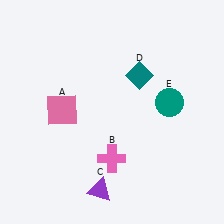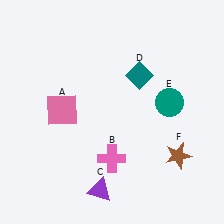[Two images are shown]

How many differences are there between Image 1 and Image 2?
There is 1 difference between the two images.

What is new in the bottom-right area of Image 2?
A brown star (F) was added in the bottom-right area of Image 2.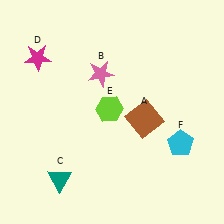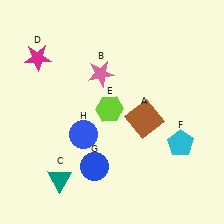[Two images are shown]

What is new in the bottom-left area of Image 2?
A blue circle (G) was added in the bottom-left area of Image 2.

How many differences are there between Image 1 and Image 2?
There are 2 differences between the two images.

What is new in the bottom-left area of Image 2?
A blue circle (H) was added in the bottom-left area of Image 2.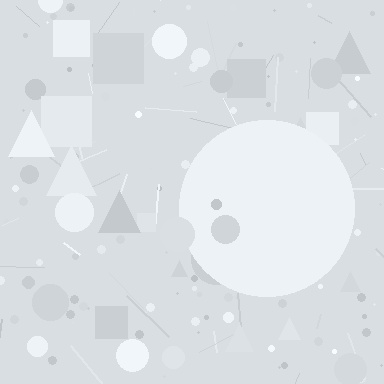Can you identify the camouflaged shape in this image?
The camouflaged shape is a circle.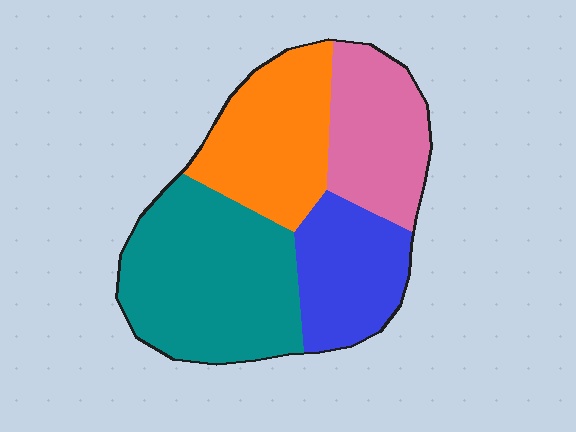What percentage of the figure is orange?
Orange takes up about one quarter (1/4) of the figure.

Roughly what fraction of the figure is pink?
Pink takes up about one fifth (1/5) of the figure.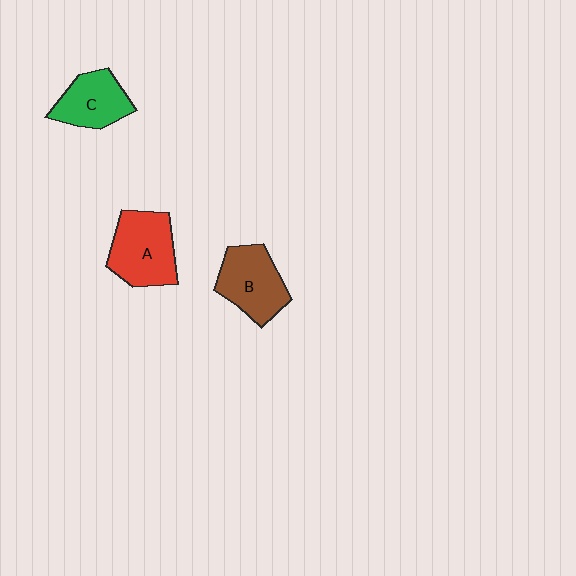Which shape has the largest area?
Shape A (red).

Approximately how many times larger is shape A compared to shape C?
Approximately 1.3 times.